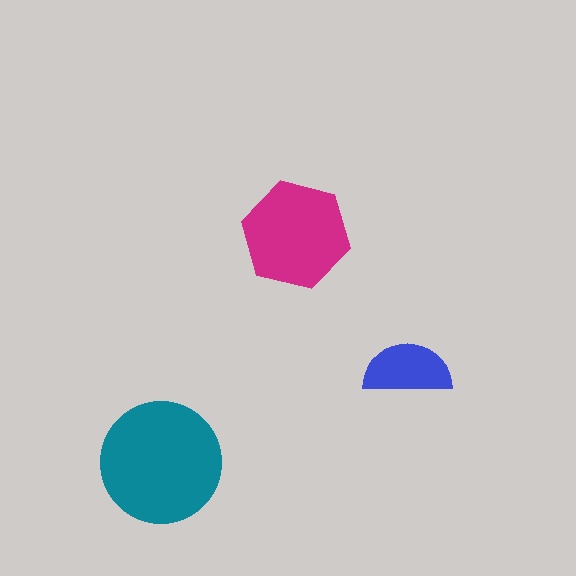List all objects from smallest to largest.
The blue semicircle, the magenta hexagon, the teal circle.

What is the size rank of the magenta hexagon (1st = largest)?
2nd.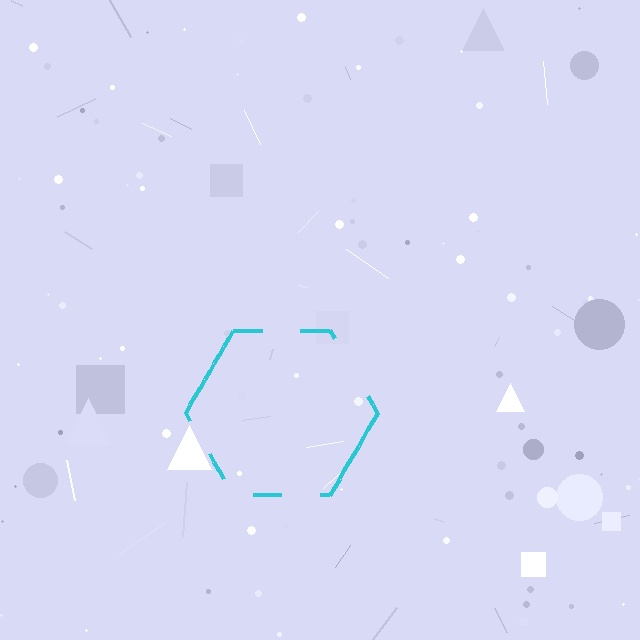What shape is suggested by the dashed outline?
The dashed outline suggests a hexagon.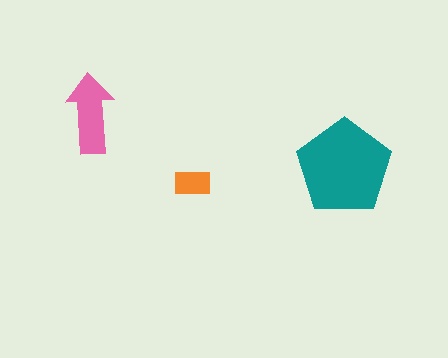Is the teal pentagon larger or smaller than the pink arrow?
Larger.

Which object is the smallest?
The orange rectangle.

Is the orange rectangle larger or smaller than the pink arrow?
Smaller.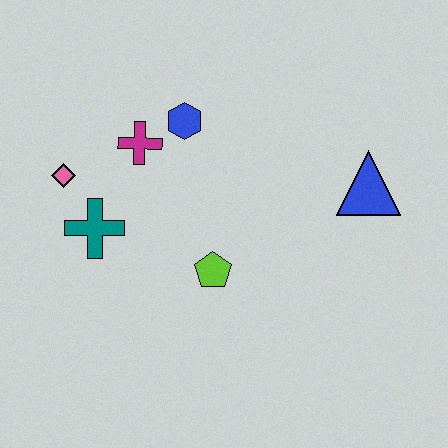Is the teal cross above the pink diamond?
No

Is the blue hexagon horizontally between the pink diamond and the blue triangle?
Yes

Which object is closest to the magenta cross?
The blue hexagon is closest to the magenta cross.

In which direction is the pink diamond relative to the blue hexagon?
The pink diamond is to the left of the blue hexagon.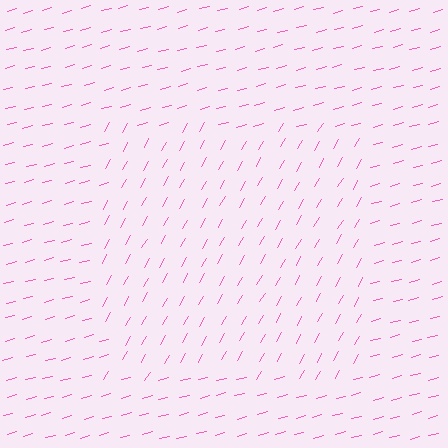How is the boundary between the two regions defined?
The boundary is defined purely by a change in line orientation (approximately 45 degrees difference). All lines are the same color and thickness.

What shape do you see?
I see a rectangle.